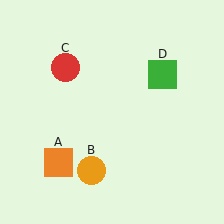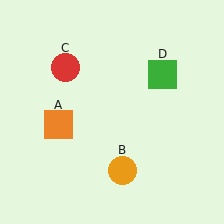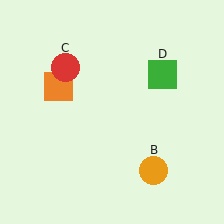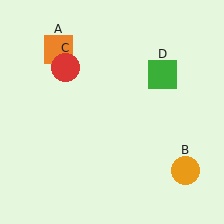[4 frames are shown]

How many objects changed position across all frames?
2 objects changed position: orange square (object A), orange circle (object B).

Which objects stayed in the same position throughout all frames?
Red circle (object C) and green square (object D) remained stationary.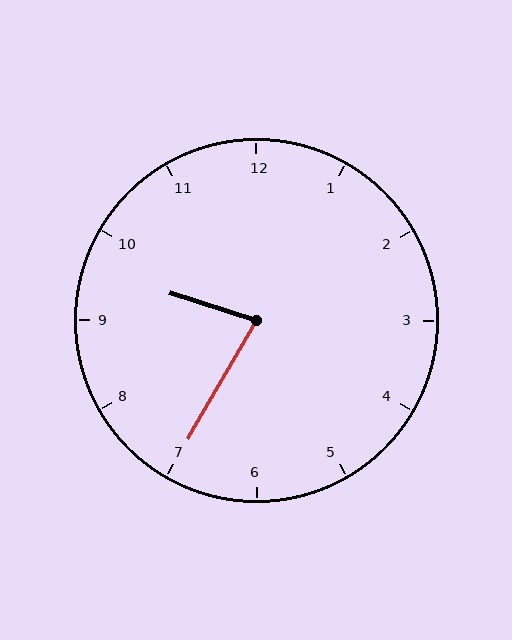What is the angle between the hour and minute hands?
Approximately 78 degrees.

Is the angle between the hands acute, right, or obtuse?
It is acute.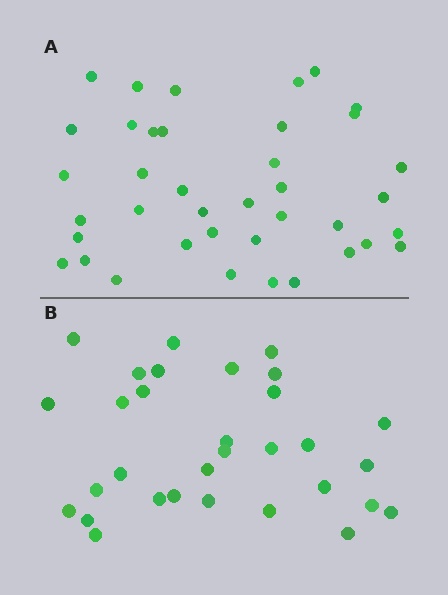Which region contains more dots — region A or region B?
Region A (the top region) has more dots.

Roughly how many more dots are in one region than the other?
Region A has roughly 8 or so more dots than region B.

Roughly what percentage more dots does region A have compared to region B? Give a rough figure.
About 25% more.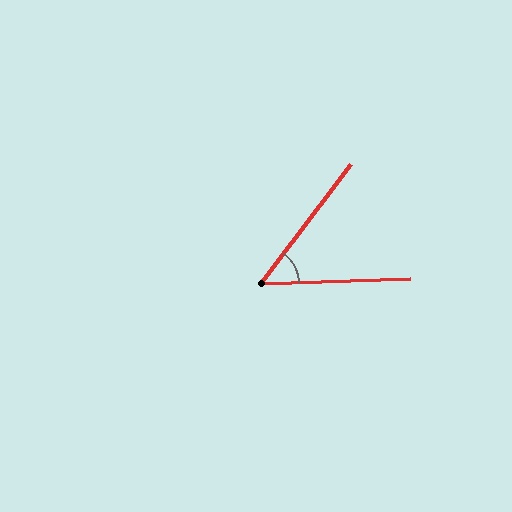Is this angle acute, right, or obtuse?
It is acute.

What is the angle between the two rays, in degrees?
Approximately 51 degrees.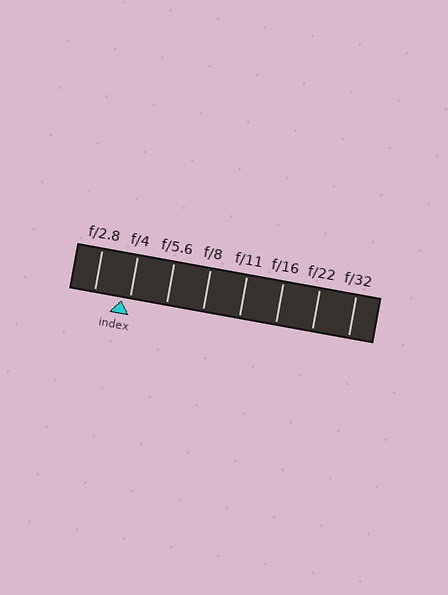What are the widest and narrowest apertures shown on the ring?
The widest aperture shown is f/2.8 and the narrowest is f/32.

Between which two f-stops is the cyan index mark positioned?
The index mark is between f/2.8 and f/4.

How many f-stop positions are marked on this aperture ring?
There are 8 f-stop positions marked.